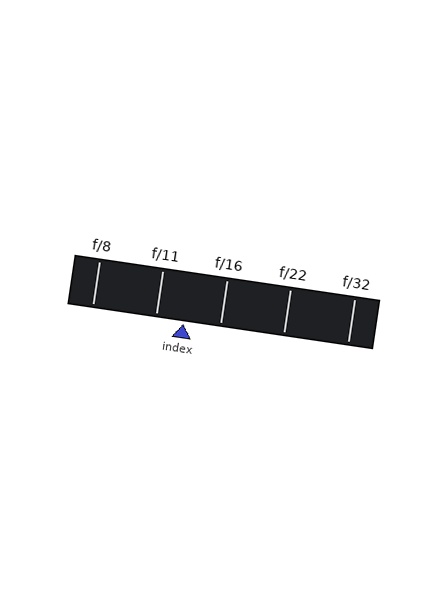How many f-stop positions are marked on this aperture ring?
There are 5 f-stop positions marked.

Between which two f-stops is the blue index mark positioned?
The index mark is between f/11 and f/16.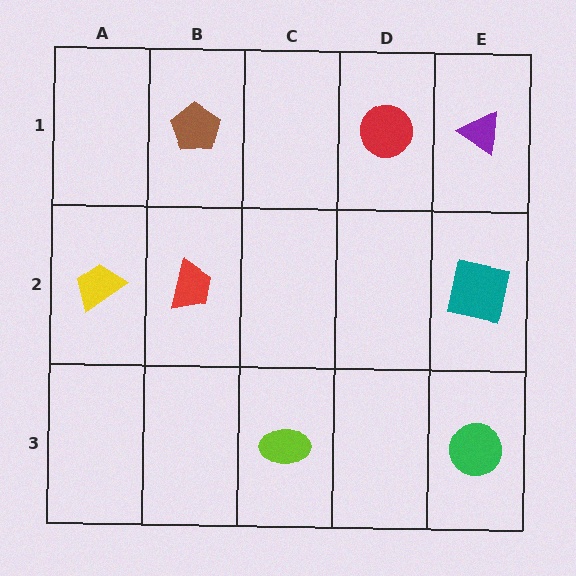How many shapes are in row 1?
3 shapes.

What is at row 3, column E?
A green circle.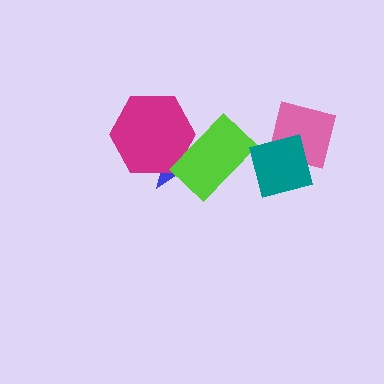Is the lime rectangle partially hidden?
No, no other shape covers it.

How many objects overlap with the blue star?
2 objects overlap with the blue star.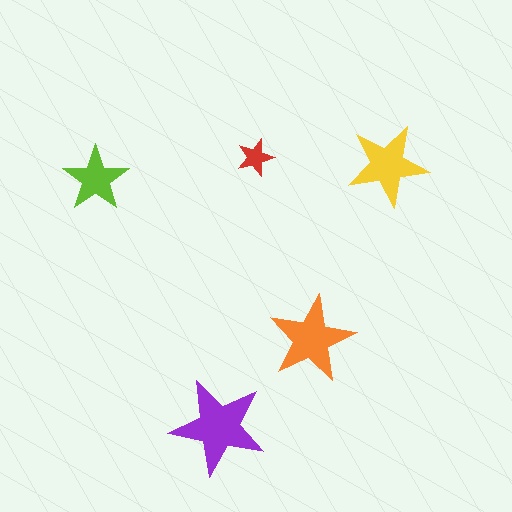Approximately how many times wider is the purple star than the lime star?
About 1.5 times wider.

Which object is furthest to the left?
The lime star is leftmost.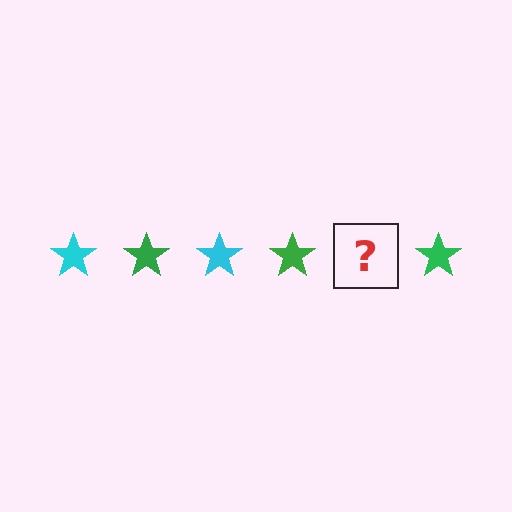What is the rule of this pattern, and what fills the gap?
The rule is that the pattern cycles through cyan, green stars. The gap should be filled with a cyan star.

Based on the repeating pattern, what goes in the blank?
The blank should be a cyan star.